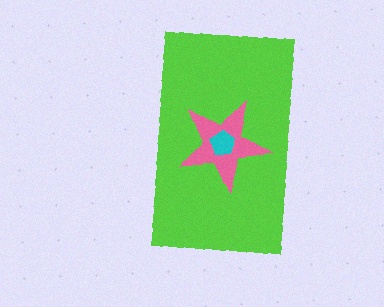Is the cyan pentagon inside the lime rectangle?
Yes.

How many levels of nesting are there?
3.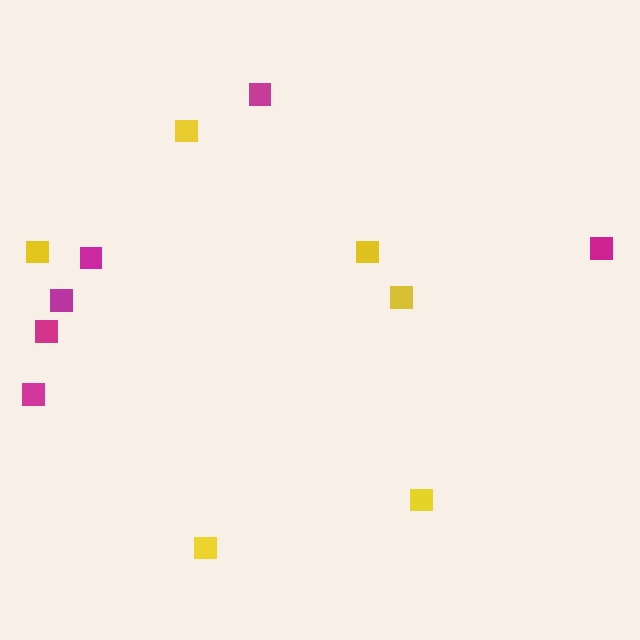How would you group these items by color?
There are 2 groups: one group of magenta squares (6) and one group of yellow squares (6).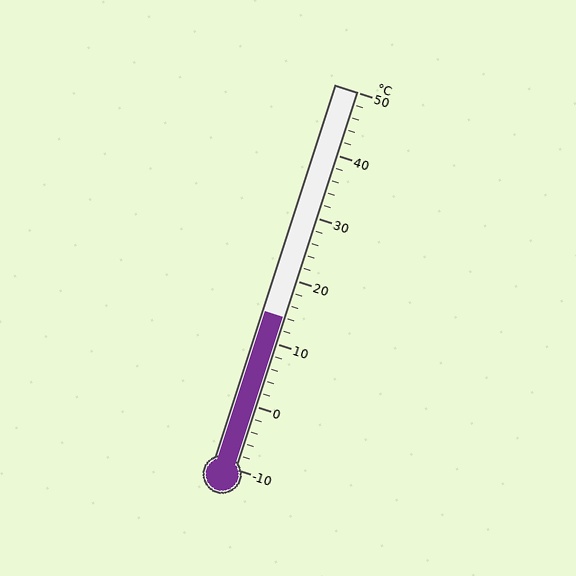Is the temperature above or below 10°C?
The temperature is above 10°C.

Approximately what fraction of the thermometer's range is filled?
The thermometer is filled to approximately 40% of its range.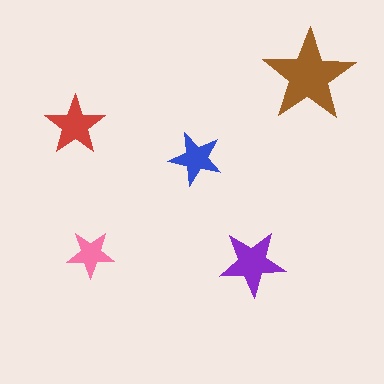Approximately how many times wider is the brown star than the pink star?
About 2 times wider.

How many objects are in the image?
There are 5 objects in the image.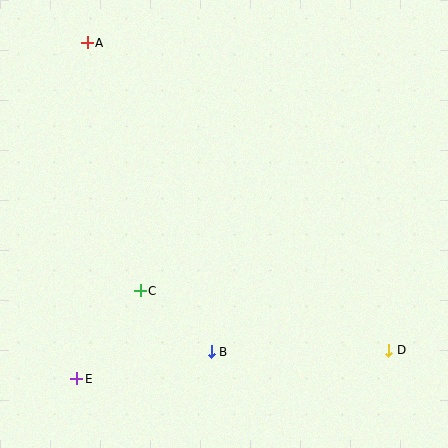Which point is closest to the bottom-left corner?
Point E is closest to the bottom-left corner.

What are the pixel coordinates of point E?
Point E is at (77, 379).